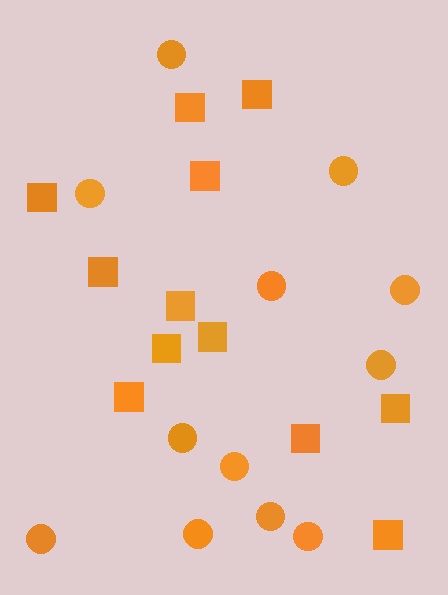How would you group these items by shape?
There are 2 groups: one group of circles (12) and one group of squares (12).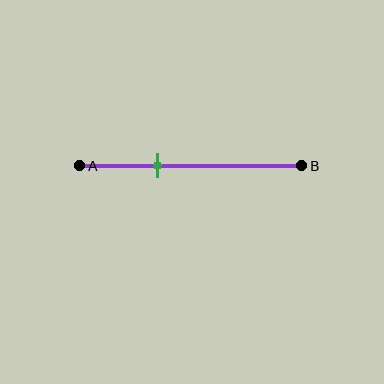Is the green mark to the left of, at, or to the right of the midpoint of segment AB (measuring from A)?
The green mark is to the left of the midpoint of segment AB.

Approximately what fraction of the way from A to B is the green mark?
The green mark is approximately 35% of the way from A to B.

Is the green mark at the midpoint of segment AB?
No, the mark is at about 35% from A, not at the 50% midpoint.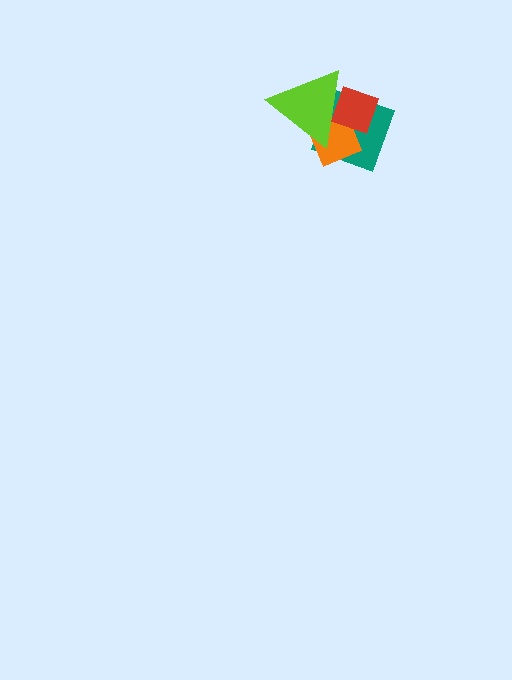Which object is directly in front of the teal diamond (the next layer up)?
The orange diamond is directly in front of the teal diamond.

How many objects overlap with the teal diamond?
3 objects overlap with the teal diamond.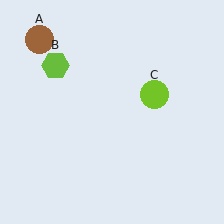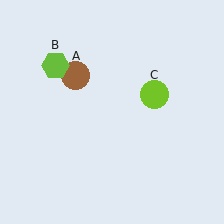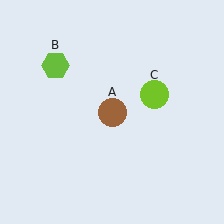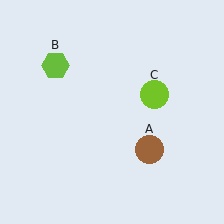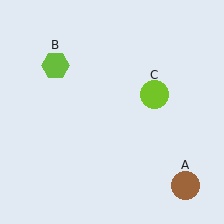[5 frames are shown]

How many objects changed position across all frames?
1 object changed position: brown circle (object A).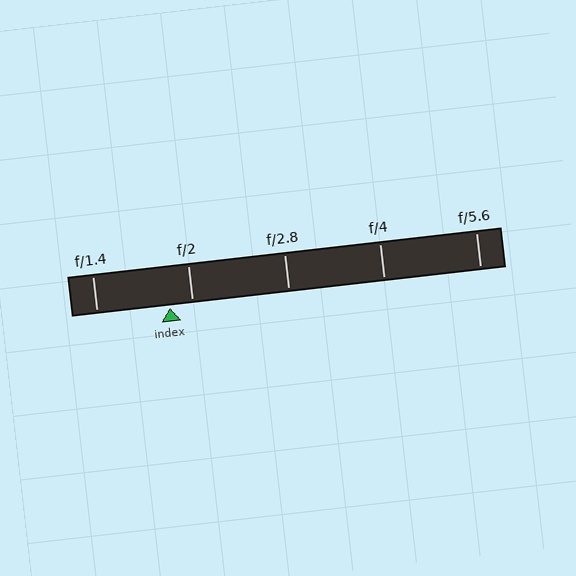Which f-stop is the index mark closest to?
The index mark is closest to f/2.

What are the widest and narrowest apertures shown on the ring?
The widest aperture shown is f/1.4 and the narrowest is f/5.6.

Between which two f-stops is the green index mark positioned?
The index mark is between f/1.4 and f/2.